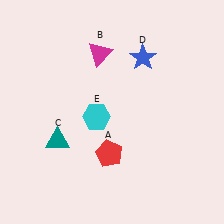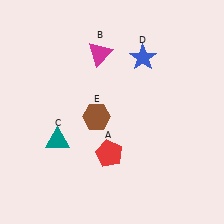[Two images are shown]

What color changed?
The hexagon (E) changed from cyan in Image 1 to brown in Image 2.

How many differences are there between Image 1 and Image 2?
There is 1 difference between the two images.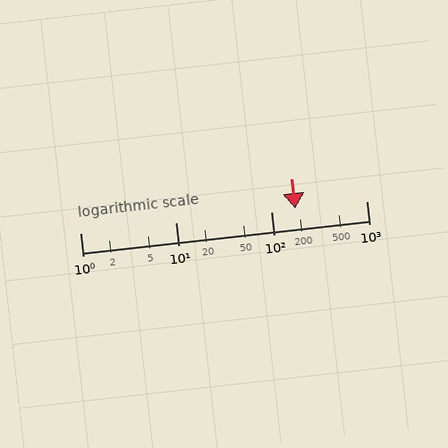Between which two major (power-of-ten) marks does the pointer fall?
The pointer is between 100 and 1000.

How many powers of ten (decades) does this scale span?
The scale spans 3 decades, from 1 to 1000.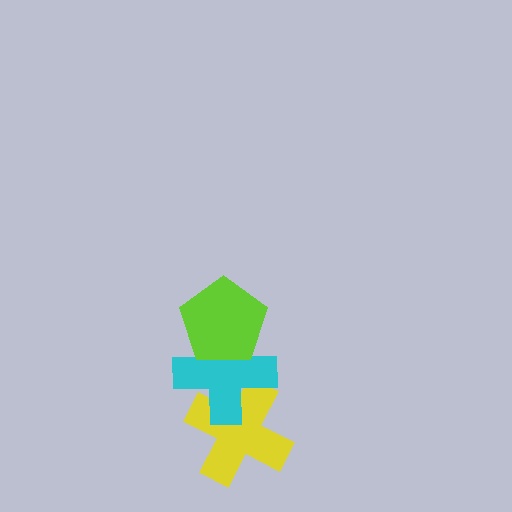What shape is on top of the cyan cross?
The lime pentagon is on top of the cyan cross.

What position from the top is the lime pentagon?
The lime pentagon is 1st from the top.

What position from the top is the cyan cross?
The cyan cross is 2nd from the top.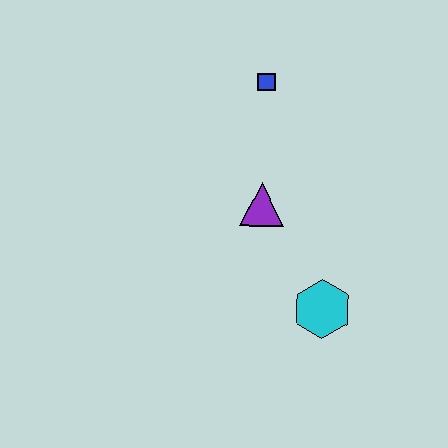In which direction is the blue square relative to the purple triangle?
The blue square is above the purple triangle.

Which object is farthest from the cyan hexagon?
The blue square is farthest from the cyan hexagon.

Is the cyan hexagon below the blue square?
Yes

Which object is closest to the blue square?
The purple triangle is closest to the blue square.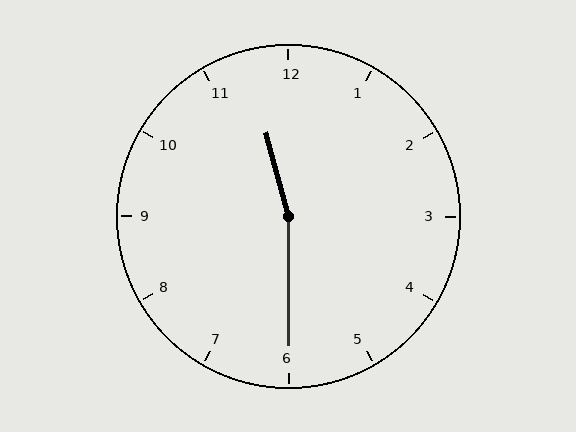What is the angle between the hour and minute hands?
Approximately 165 degrees.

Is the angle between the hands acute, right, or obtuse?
It is obtuse.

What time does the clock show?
11:30.